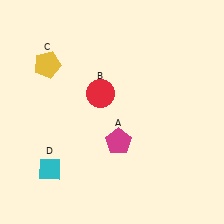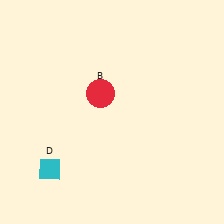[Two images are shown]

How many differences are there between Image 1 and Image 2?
There are 2 differences between the two images.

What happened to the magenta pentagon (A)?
The magenta pentagon (A) was removed in Image 2. It was in the bottom-right area of Image 1.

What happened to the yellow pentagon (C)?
The yellow pentagon (C) was removed in Image 2. It was in the top-left area of Image 1.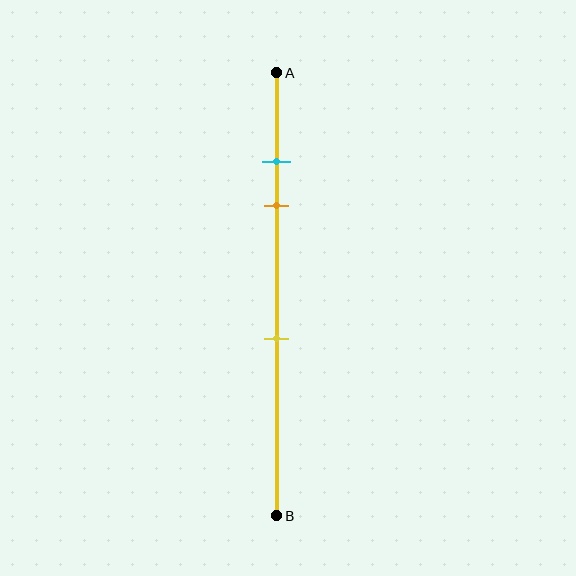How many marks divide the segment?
There are 3 marks dividing the segment.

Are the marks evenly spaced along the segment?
No, the marks are not evenly spaced.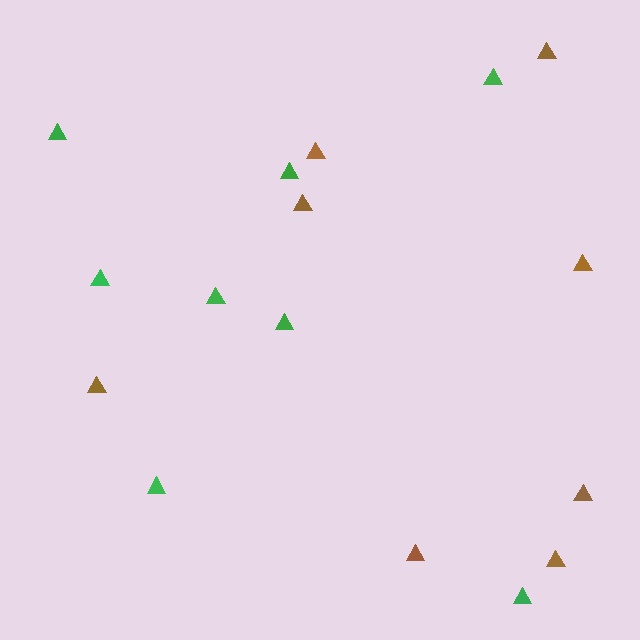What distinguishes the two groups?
There are 2 groups: one group of green triangles (8) and one group of brown triangles (8).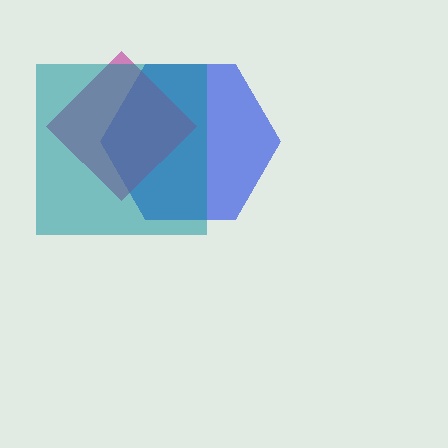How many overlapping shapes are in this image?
There are 3 overlapping shapes in the image.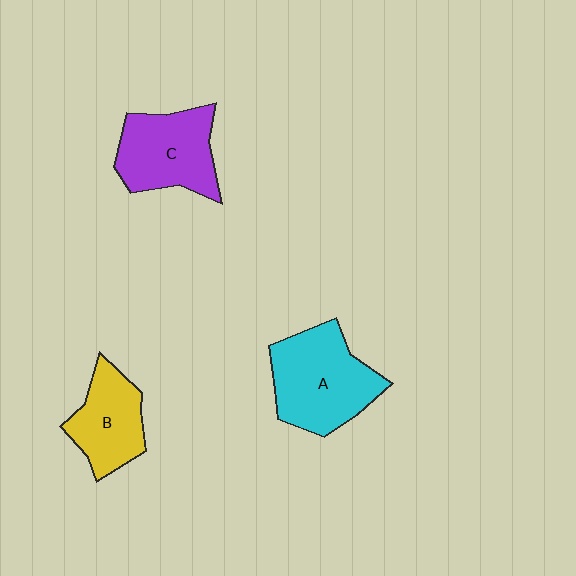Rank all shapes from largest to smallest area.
From largest to smallest: A (cyan), C (purple), B (yellow).